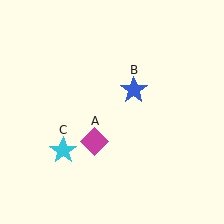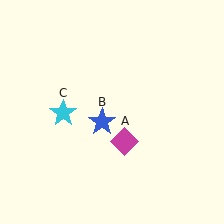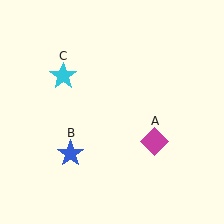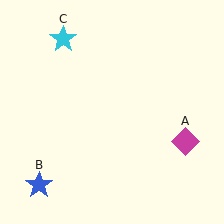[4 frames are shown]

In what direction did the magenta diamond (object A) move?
The magenta diamond (object A) moved right.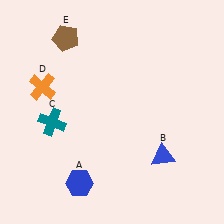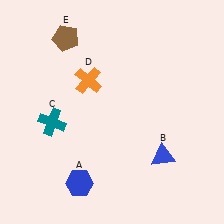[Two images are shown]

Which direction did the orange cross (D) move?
The orange cross (D) moved right.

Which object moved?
The orange cross (D) moved right.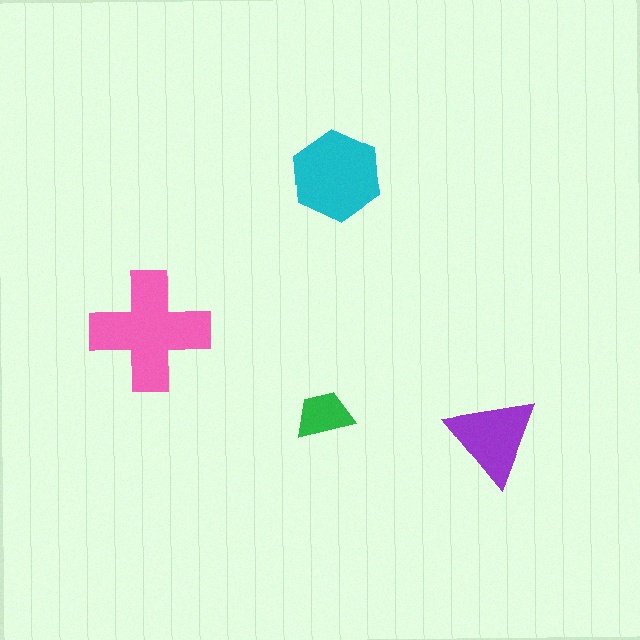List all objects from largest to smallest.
The pink cross, the cyan hexagon, the purple triangle, the green trapezoid.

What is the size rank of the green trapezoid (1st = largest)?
4th.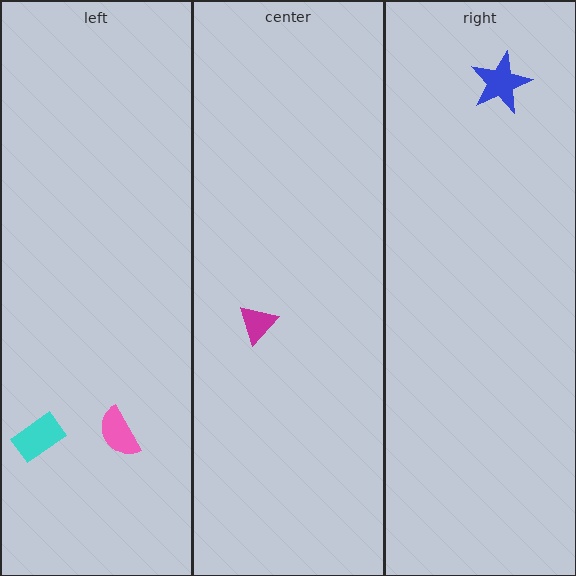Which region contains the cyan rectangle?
The left region.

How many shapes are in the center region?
1.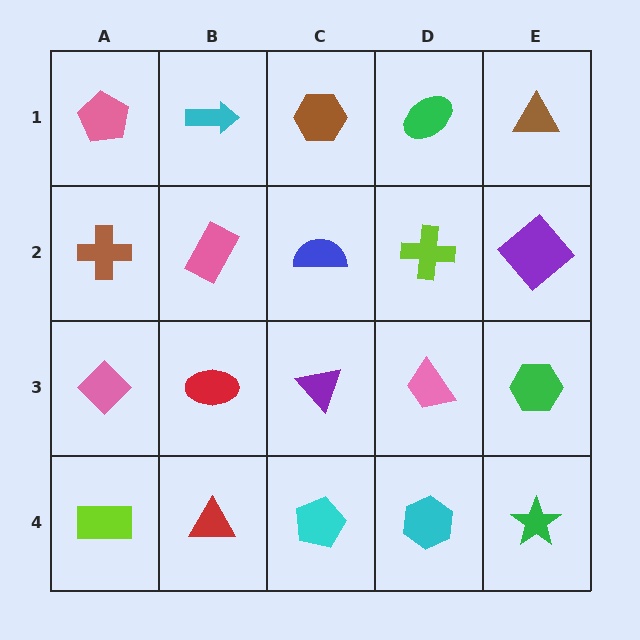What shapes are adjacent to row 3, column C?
A blue semicircle (row 2, column C), a cyan pentagon (row 4, column C), a red ellipse (row 3, column B), a pink trapezoid (row 3, column D).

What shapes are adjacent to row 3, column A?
A brown cross (row 2, column A), a lime rectangle (row 4, column A), a red ellipse (row 3, column B).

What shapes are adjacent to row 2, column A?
A pink pentagon (row 1, column A), a pink diamond (row 3, column A), a pink rectangle (row 2, column B).